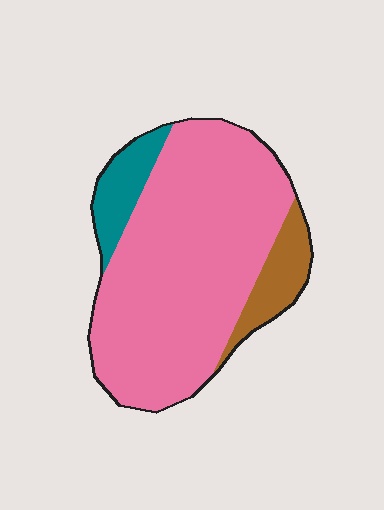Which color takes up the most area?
Pink, at roughly 80%.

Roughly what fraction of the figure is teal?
Teal takes up about one tenth (1/10) of the figure.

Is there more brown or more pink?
Pink.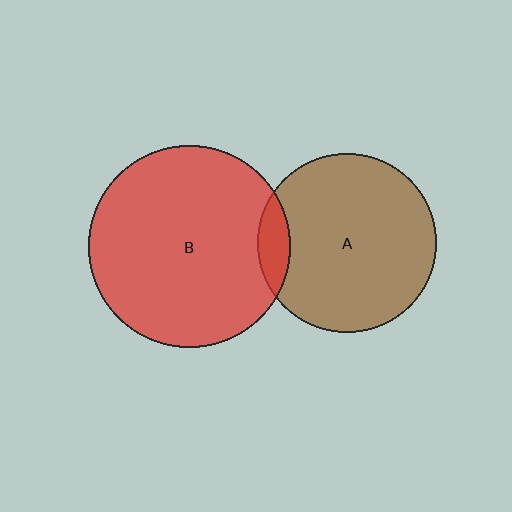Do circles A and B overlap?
Yes.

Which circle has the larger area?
Circle B (red).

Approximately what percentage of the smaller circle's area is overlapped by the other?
Approximately 10%.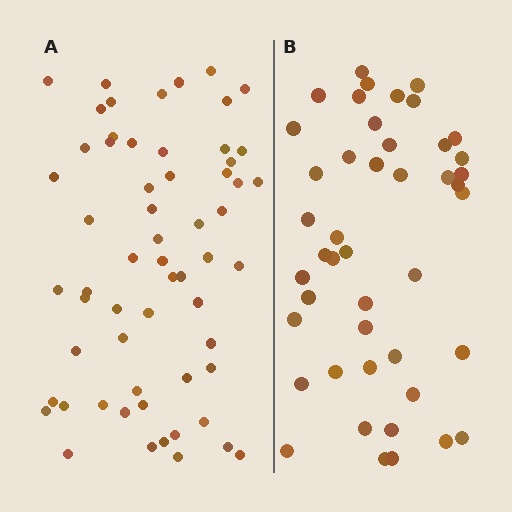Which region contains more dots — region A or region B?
Region A (the left region) has more dots.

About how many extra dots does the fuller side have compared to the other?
Region A has approximately 15 more dots than region B.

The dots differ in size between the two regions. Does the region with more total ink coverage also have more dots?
No. Region B has more total ink coverage because its dots are larger, but region A actually contains more individual dots. Total area can be misleading — the number of items is what matters here.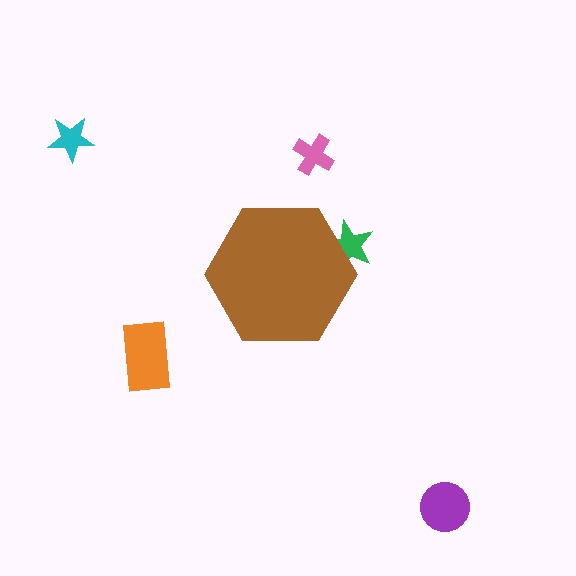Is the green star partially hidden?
Yes, the green star is partially hidden behind the brown hexagon.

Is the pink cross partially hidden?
No, the pink cross is fully visible.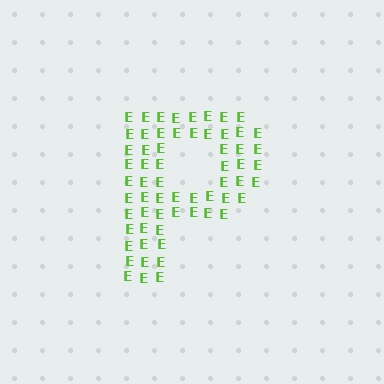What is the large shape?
The large shape is the letter P.